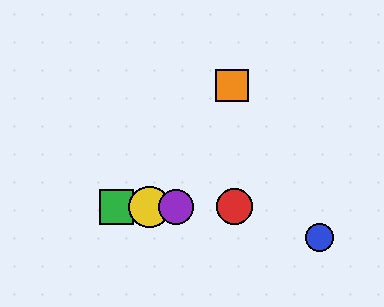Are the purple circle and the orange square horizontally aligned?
No, the purple circle is at y≈207 and the orange square is at y≈86.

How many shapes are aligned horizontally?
4 shapes (the red circle, the green square, the yellow circle, the purple circle) are aligned horizontally.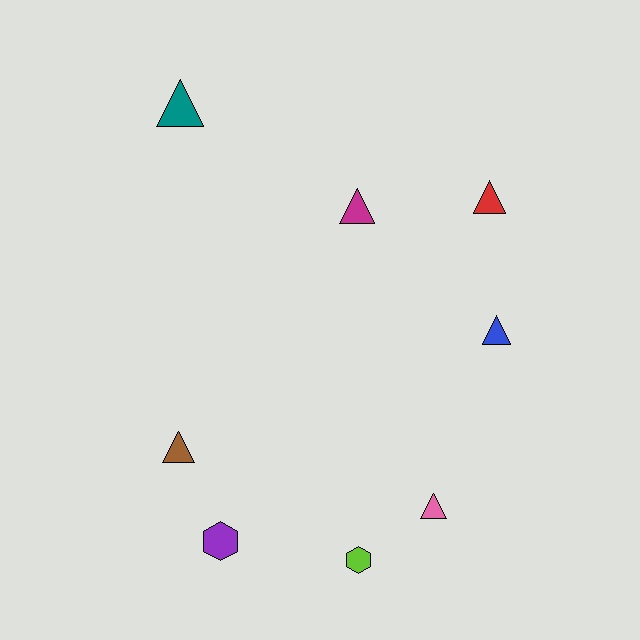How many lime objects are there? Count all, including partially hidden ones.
There is 1 lime object.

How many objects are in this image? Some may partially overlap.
There are 8 objects.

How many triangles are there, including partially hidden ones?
There are 6 triangles.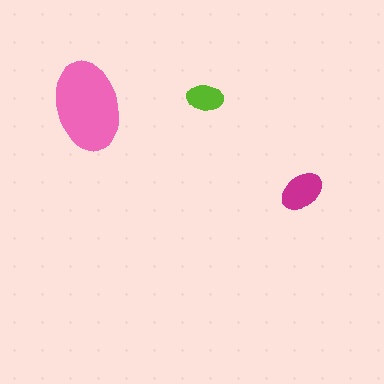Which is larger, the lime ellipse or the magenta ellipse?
The magenta one.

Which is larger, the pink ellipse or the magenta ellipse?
The pink one.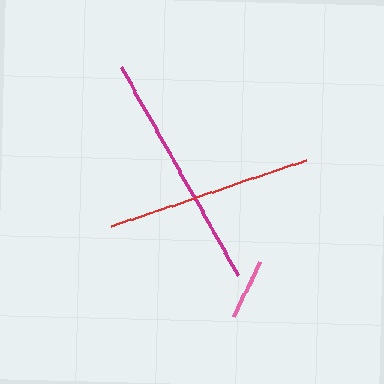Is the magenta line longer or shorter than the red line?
The magenta line is longer than the red line.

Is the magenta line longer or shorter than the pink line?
The magenta line is longer than the pink line.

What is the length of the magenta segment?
The magenta segment is approximately 239 pixels long.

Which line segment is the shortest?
The pink line is the shortest at approximately 61 pixels.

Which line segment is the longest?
The magenta line is the longest at approximately 239 pixels.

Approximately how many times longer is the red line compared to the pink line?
The red line is approximately 3.4 times the length of the pink line.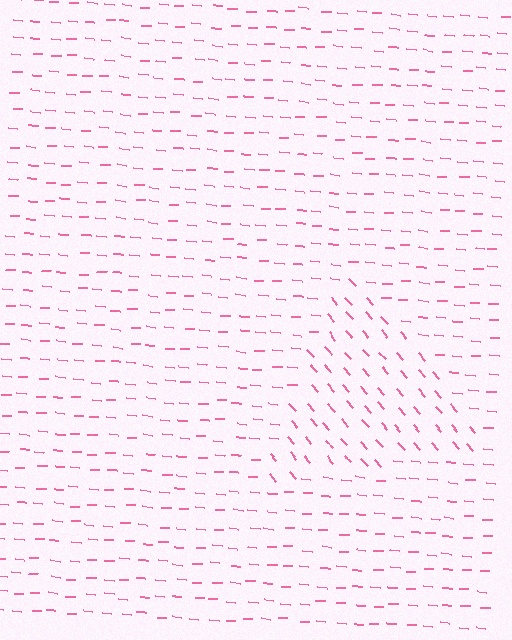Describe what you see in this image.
The image is filled with small pink line segments. A triangle region in the image has lines oriented differently from the surrounding lines, creating a visible texture boundary.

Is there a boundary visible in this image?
Yes, there is a texture boundary formed by a change in line orientation.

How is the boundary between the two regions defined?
The boundary is defined purely by a change in line orientation (approximately 45 degrees difference). All lines are the same color and thickness.